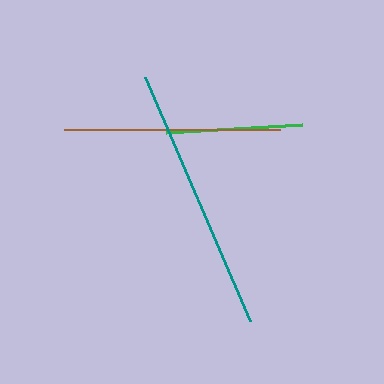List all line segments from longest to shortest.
From longest to shortest: teal, brown, green.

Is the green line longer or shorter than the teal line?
The teal line is longer than the green line.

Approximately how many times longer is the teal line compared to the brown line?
The teal line is approximately 1.2 times the length of the brown line.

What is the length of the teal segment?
The teal segment is approximately 266 pixels long.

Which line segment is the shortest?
The green line is the shortest at approximately 137 pixels.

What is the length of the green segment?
The green segment is approximately 137 pixels long.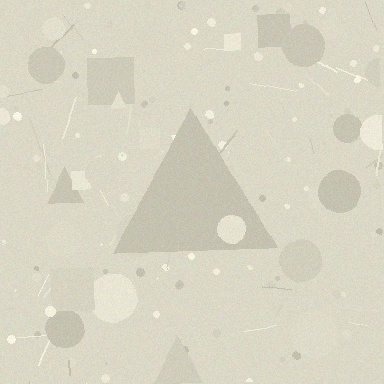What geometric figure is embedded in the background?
A triangle is embedded in the background.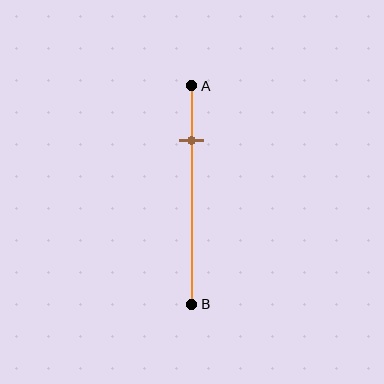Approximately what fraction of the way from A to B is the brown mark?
The brown mark is approximately 25% of the way from A to B.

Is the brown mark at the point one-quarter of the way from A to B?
Yes, the mark is approximately at the one-quarter point.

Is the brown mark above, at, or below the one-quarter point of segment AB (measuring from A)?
The brown mark is approximately at the one-quarter point of segment AB.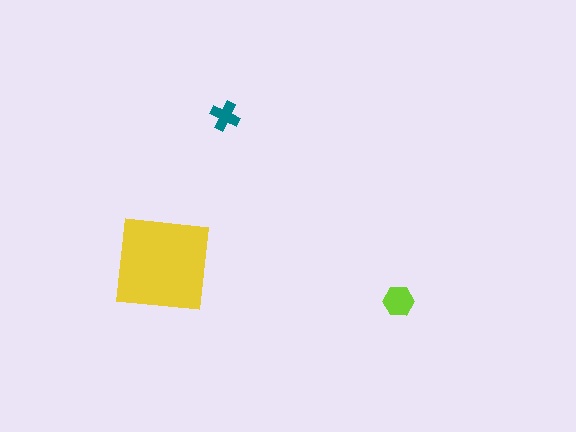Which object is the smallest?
The teal cross.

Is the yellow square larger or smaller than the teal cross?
Larger.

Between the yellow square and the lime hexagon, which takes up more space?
The yellow square.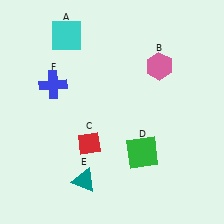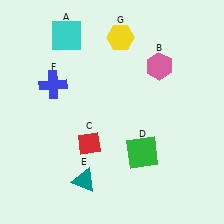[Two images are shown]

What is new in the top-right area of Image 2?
A yellow hexagon (G) was added in the top-right area of Image 2.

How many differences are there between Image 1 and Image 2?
There is 1 difference between the two images.